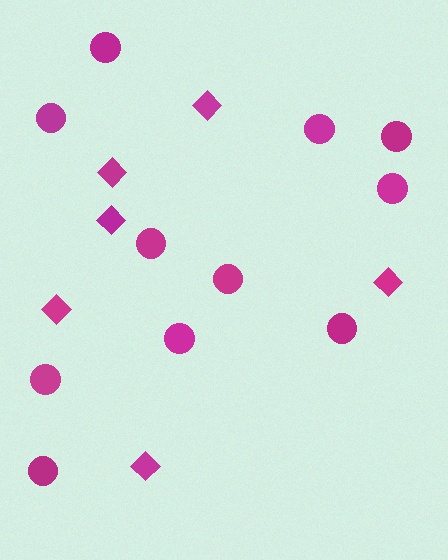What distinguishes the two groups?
There are 2 groups: one group of diamonds (6) and one group of circles (11).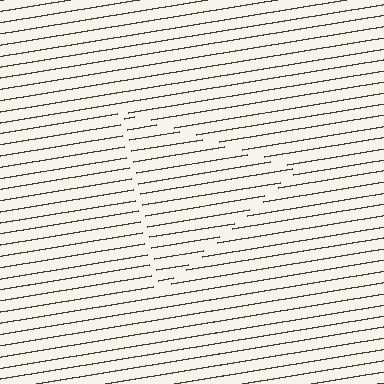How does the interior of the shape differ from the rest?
The interior of the shape contains the same grating, shifted by half a period — the contour is defined by the phase discontinuity where line-ends from the inner and outer gratings abut.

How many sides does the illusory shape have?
3 sides — the line-ends trace a triangle.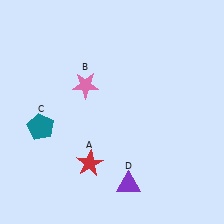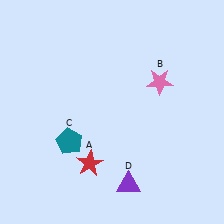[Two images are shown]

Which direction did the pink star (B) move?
The pink star (B) moved right.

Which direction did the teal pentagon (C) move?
The teal pentagon (C) moved right.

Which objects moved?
The objects that moved are: the pink star (B), the teal pentagon (C).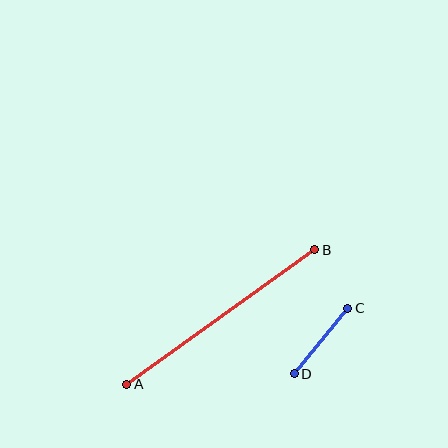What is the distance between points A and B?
The distance is approximately 232 pixels.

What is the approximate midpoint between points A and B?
The midpoint is at approximately (221, 317) pixels.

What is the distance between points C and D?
The distance is approximately 85 pixels.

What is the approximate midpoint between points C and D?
The midpoint is at approximately (321, 341) pixels.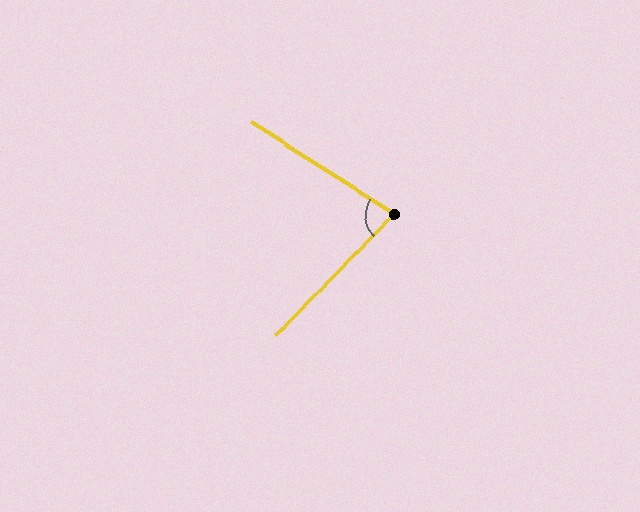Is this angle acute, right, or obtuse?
It is acute.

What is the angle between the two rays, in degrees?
Approximately 79 degrees.